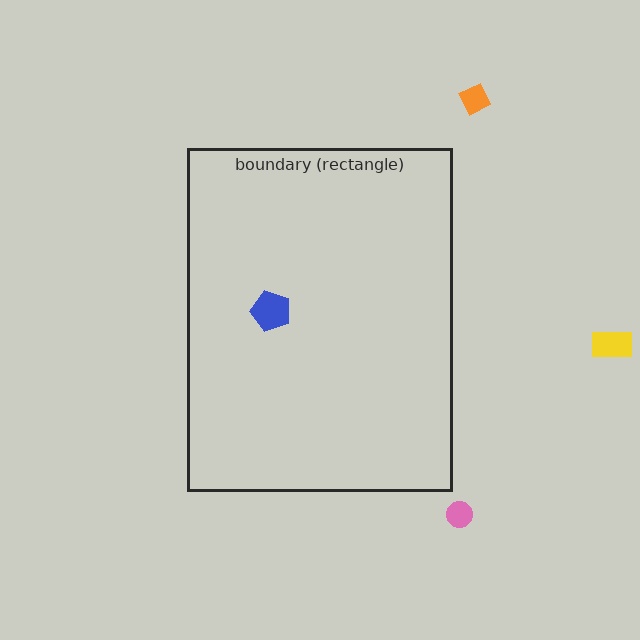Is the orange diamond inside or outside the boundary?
Outside.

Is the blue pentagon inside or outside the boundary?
Inside.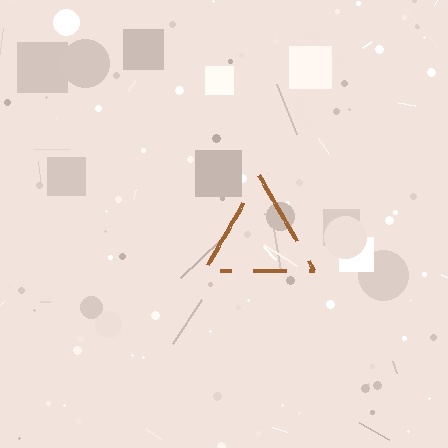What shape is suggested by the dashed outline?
The dashed outline suggests a triangle.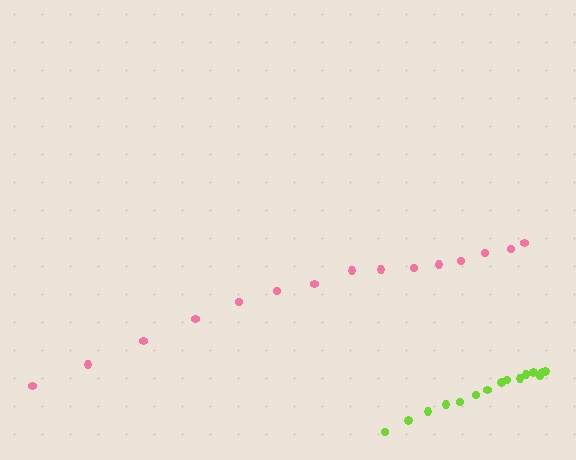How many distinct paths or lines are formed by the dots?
There are 2 distinct paths.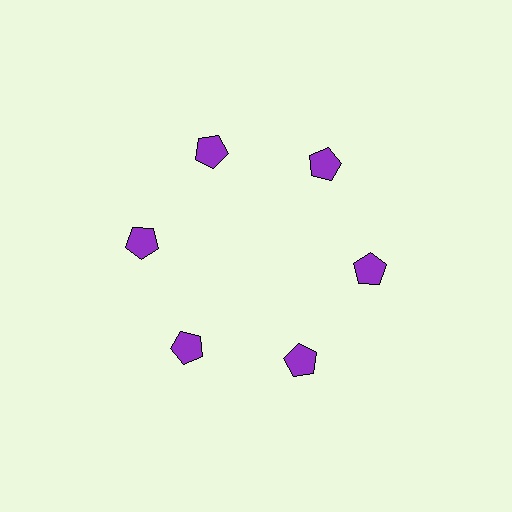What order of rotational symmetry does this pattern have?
This pattern has 6-fold rotational symmetry.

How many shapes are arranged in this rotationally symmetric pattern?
There are 6 shapes, arranged in 6 groups of 1.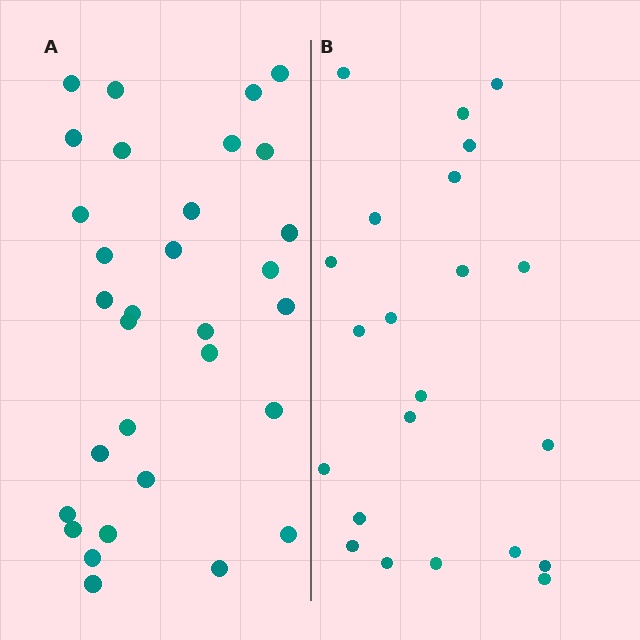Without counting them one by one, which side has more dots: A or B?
Region A (the left region) has more dots.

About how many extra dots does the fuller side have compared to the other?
Region A has roughly 8 or so more dots than region B.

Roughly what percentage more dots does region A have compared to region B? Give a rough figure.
About 40% more.